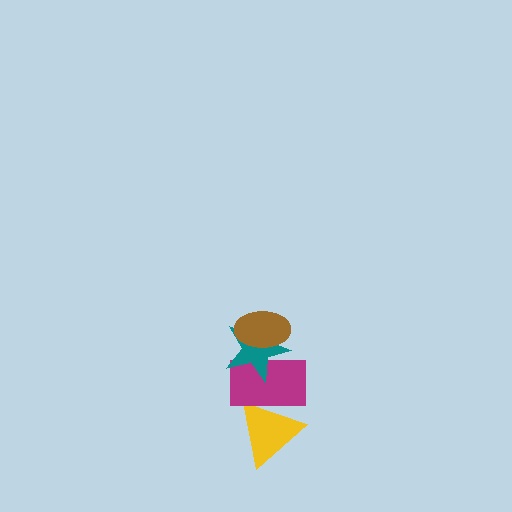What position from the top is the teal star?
The teal star is 2nd from the top.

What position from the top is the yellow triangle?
The yellow triangle is 4th from the top.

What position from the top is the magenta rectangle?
The magenta rectangle is 3rd from the top.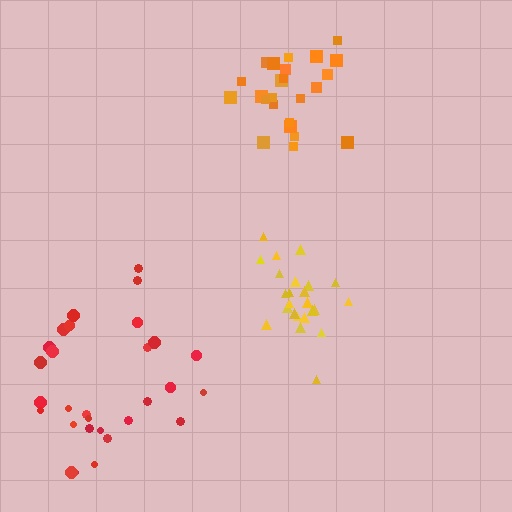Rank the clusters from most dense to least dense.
yellow, orange, red.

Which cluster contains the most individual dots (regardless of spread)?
Red (29).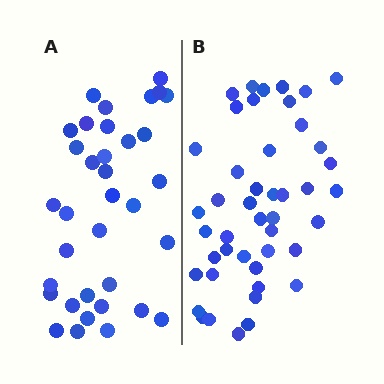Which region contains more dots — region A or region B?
Region B (the right region) has more dots.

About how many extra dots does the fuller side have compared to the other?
Region B has roughly 10 or so more dots than region A.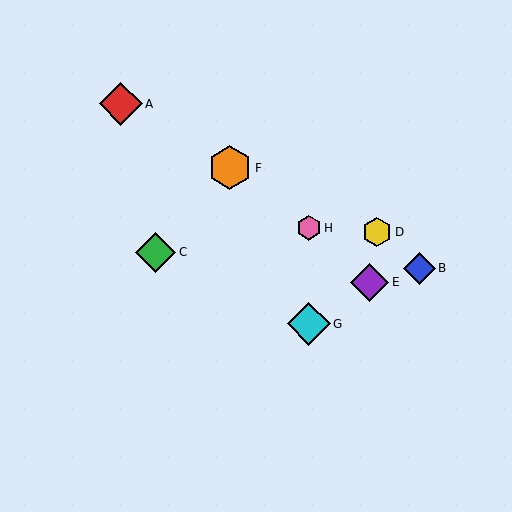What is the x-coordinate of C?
Object C is at x≈156.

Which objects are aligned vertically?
Objects G, H are aligned vertically.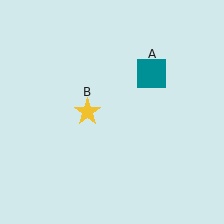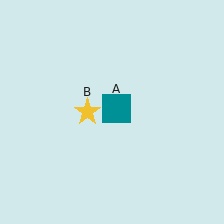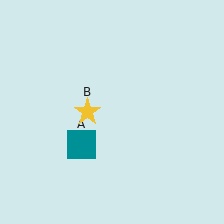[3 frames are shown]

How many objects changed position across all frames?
1 object changed position: teal square (object A).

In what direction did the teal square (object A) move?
The teal square (object A) moved down and to the left.